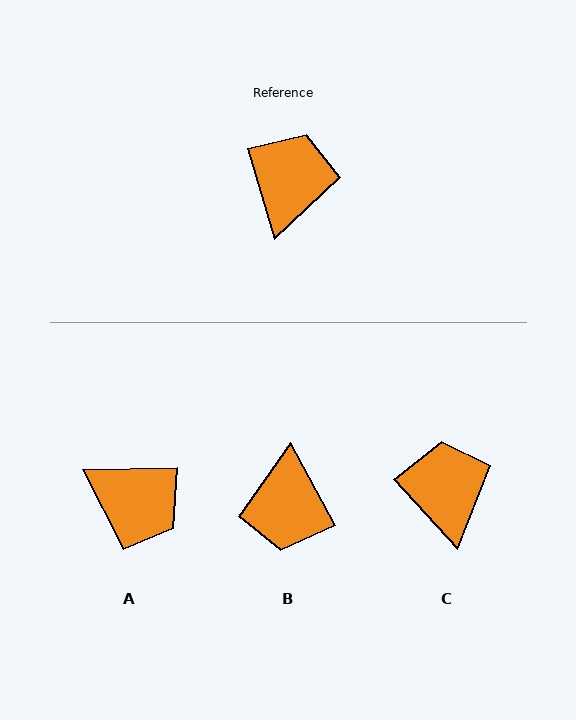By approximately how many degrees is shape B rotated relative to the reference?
Approximately 168 degrees clockwise.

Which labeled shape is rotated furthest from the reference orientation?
B, about 168 degrees away.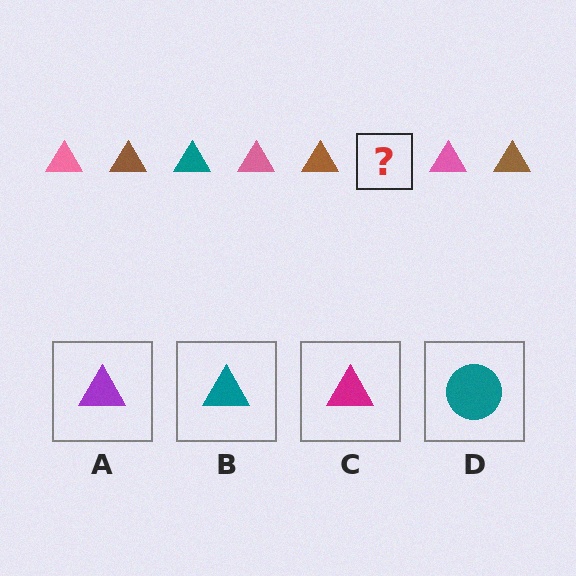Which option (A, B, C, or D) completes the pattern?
B.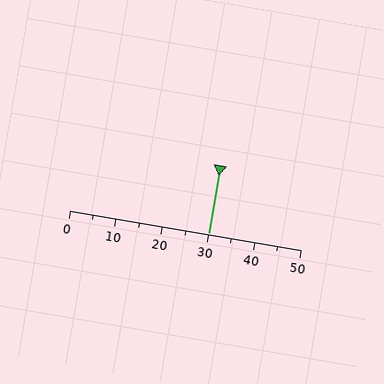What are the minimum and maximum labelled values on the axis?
The axis runs from 0 to 50.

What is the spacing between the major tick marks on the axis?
The major ticks are spaced 10 apart.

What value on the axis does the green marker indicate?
The marker indicates approximately 30.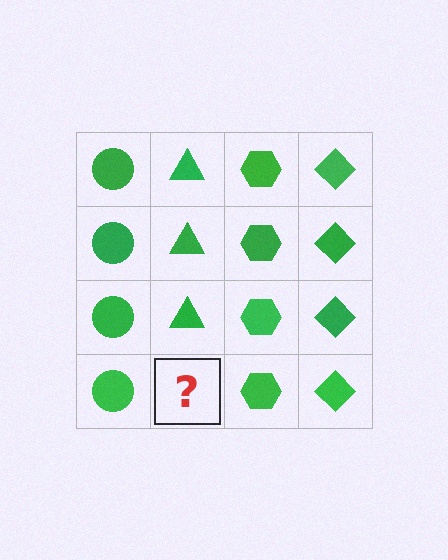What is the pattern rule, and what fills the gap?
The rule is that each column has a consistent shape. The gap should be filled with a green triangle.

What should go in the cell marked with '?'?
The missing cell should contain a green triangle.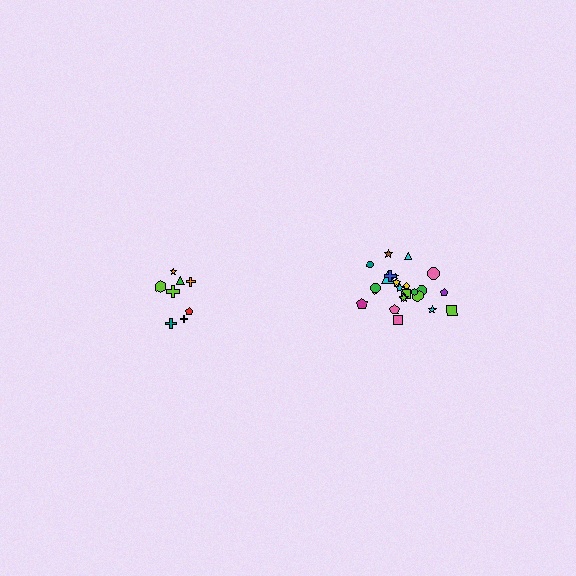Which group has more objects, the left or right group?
The right group.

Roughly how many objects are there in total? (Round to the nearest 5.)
Roughly 35 objects in total.